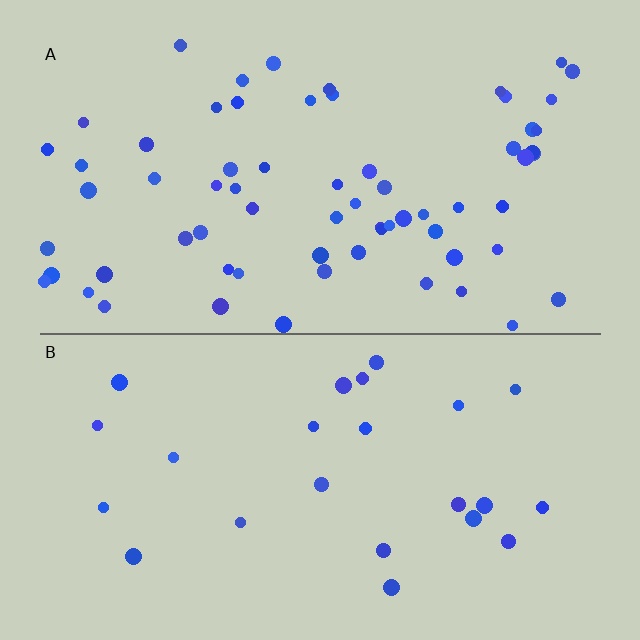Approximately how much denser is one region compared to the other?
Approximately 2.8× — region A over region B.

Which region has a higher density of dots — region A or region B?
A (the top).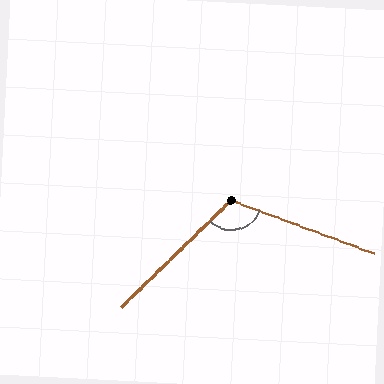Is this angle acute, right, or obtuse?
It is obtuse.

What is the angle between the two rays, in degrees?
Approximately 115 degrees.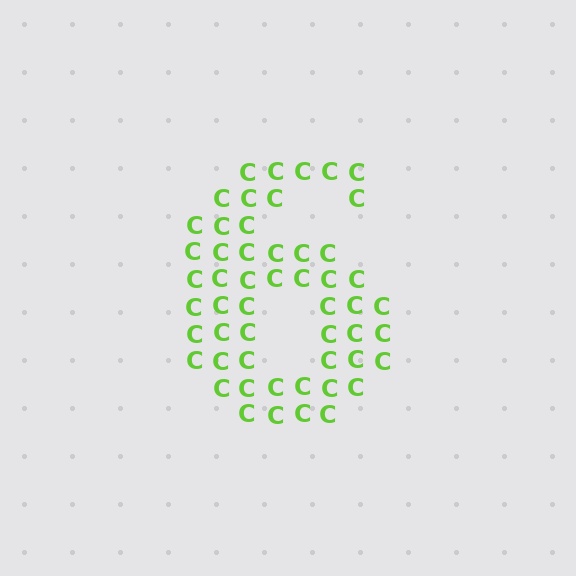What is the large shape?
The large shape is the digit 6.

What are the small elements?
The small elements are letter C's.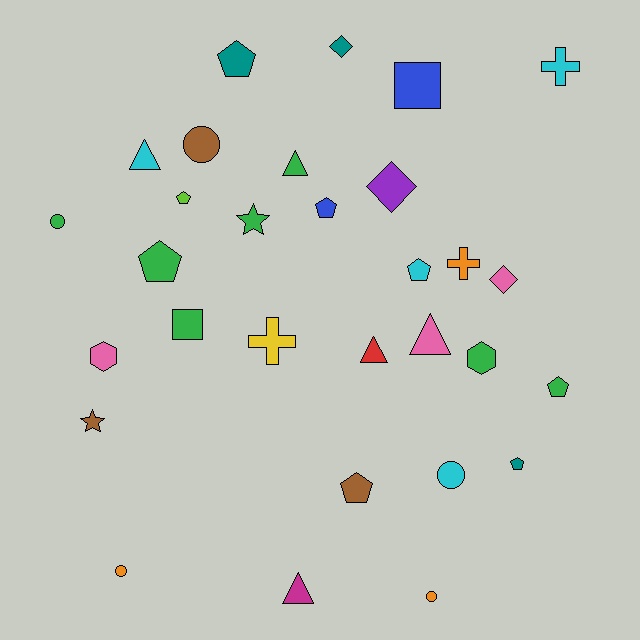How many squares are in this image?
There are 2 squares.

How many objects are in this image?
There are 30 objects.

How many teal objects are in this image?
There are 3 teal objects.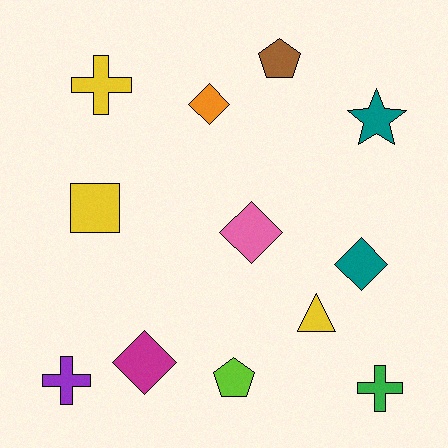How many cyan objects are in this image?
There are no cyan objects.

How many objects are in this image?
There are 12 objects.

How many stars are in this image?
There is 1 star.